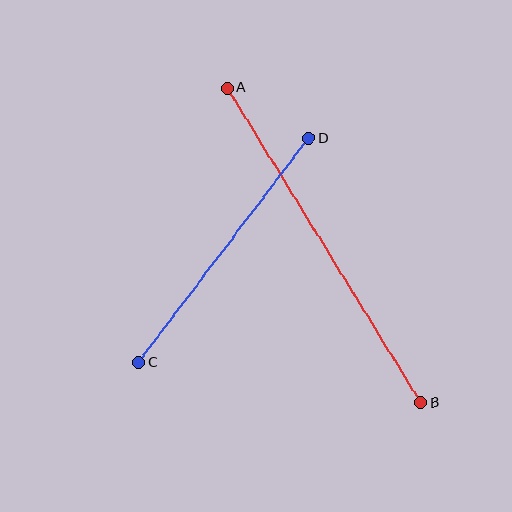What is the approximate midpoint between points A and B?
The midpoint is at approximately (324, 245) pixels.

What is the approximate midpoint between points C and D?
The midpoint is at approximately (224, 250) pixels.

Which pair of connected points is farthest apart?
Points A and B are farthest apart.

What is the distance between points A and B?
The distance is approximately 369 pixels.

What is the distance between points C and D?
The distance is approximately 281 pixels.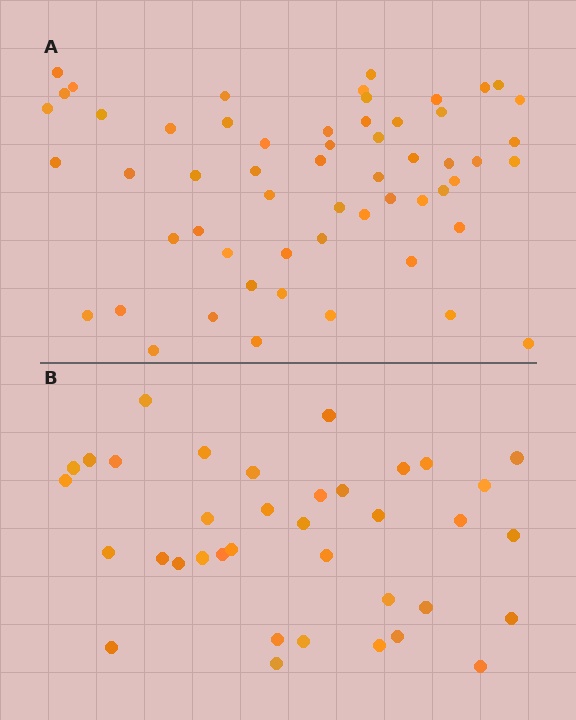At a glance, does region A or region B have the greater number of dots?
Region A (the top region) has more dots.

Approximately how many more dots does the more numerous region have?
Region A has approximately 20 more dots than region B.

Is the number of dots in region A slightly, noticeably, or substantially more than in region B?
Region A has substantially more. The ratio is roughly 1.5 to 1.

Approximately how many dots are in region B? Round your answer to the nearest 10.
About 40 dots. (The exact count is 37, which rounds to 40.)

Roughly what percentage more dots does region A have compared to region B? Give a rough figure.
About 55% more.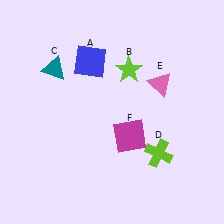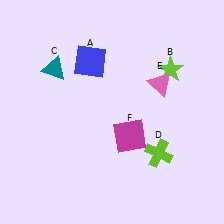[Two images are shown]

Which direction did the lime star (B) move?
The lime star (B) moved right.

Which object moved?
The lime star (B) moved right.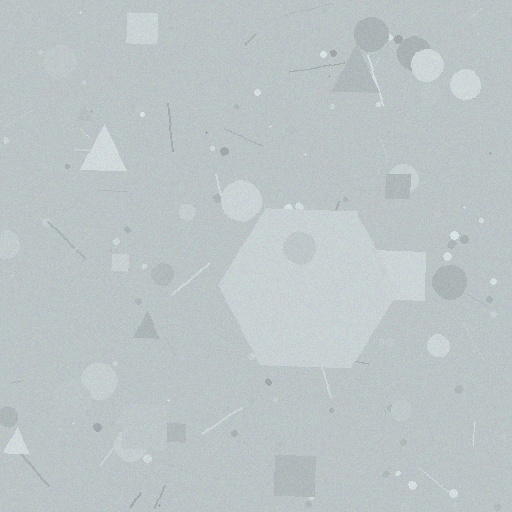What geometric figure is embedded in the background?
A hexagon is embedded in the background.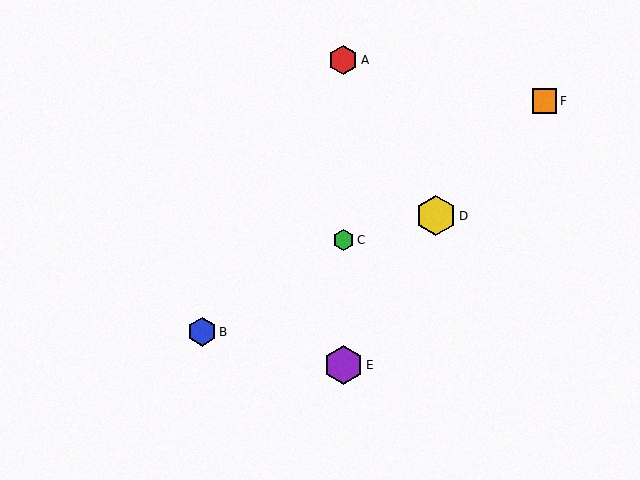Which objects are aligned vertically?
Objects A, C, E are aligned vertically.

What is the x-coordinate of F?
Object F is at x≈545.